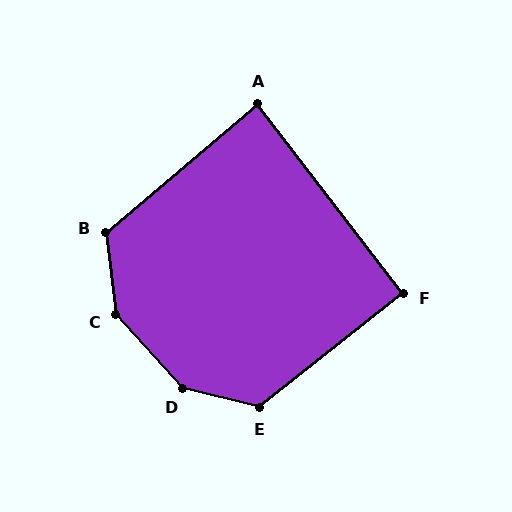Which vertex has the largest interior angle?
D, at approximately 146 degrees.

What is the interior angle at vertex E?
Approximately 128 degrees (obtuse).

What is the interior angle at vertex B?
Approximately 123 degrees (obtuse).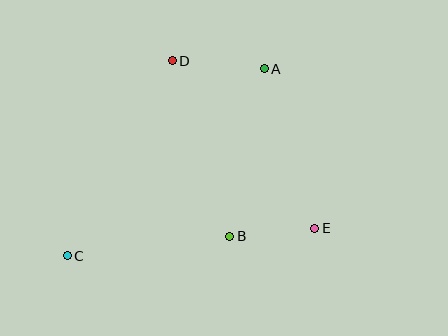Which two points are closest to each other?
Points B and E are closest to each other.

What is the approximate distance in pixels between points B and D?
The distance between B and D is approximately 185 pixels.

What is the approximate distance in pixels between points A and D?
The distance between A and D is approximately 92 pixels.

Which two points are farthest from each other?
Points A and C are farthest from each other.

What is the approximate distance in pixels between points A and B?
The distance between A and B is approximately 171 pixels.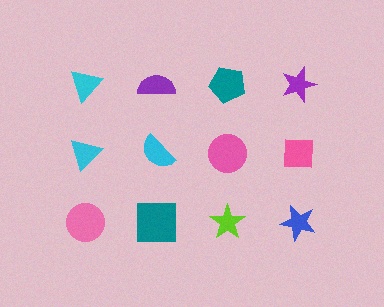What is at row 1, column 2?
A purple semicircle.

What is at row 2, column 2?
A cyan semicircle.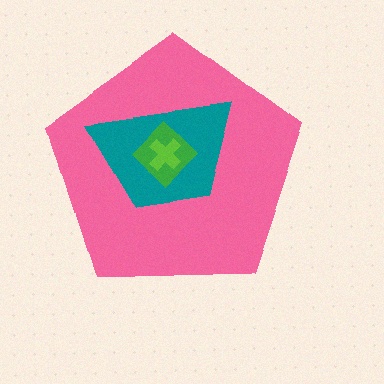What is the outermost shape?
The pink pentagon.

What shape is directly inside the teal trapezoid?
The green diamond.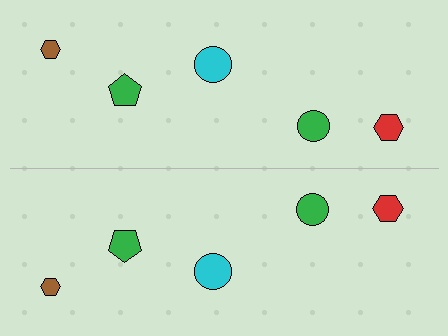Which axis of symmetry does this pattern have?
The pattern has a horizontal axis of symmetry running through the center of the image.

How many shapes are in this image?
There are 10 shapes in this image.